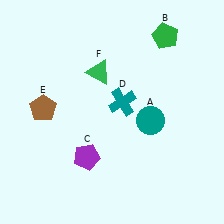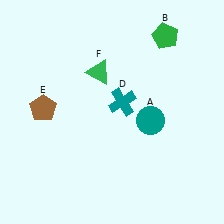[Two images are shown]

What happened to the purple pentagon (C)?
The purple pentagon (C) was removed in Image 2. It was in the bottom-left area of Image 1.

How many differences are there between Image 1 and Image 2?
There is 1 difference between the two images.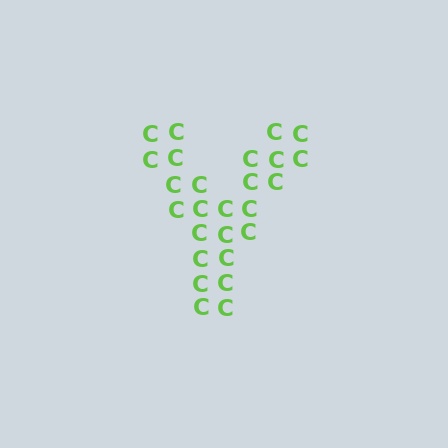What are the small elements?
The small elements are letter C's.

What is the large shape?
The large shape is the letter Y.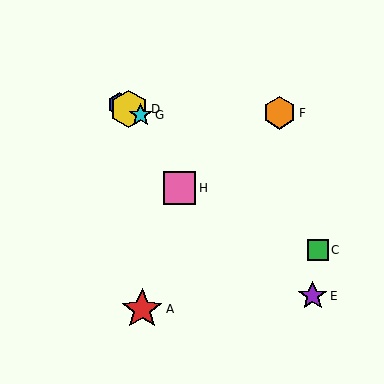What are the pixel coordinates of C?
Object C is at (318, 250).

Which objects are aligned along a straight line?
Objects B, D, G are aligned along a straight line.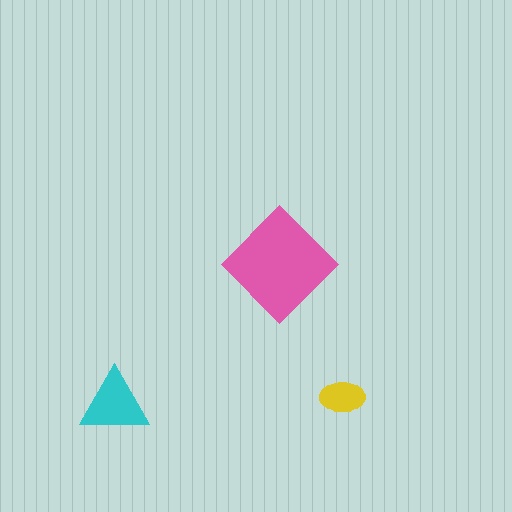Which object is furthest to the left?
The cyan triangle is leftmost.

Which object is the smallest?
The yellow ellipse.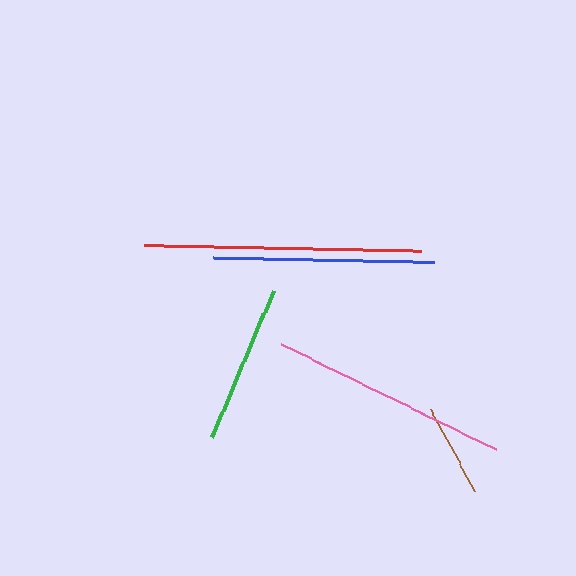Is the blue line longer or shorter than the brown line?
The blue line is longer than the brown line.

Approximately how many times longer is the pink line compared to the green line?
The pink line is approximately 1.5 times the length of the green line.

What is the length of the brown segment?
The brown segment is approximately 92 pixels long.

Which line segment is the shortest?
The brown line is the shortest at approximately 92 pixels.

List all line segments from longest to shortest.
From longest to shortest: red, pink, blue, green, brown.